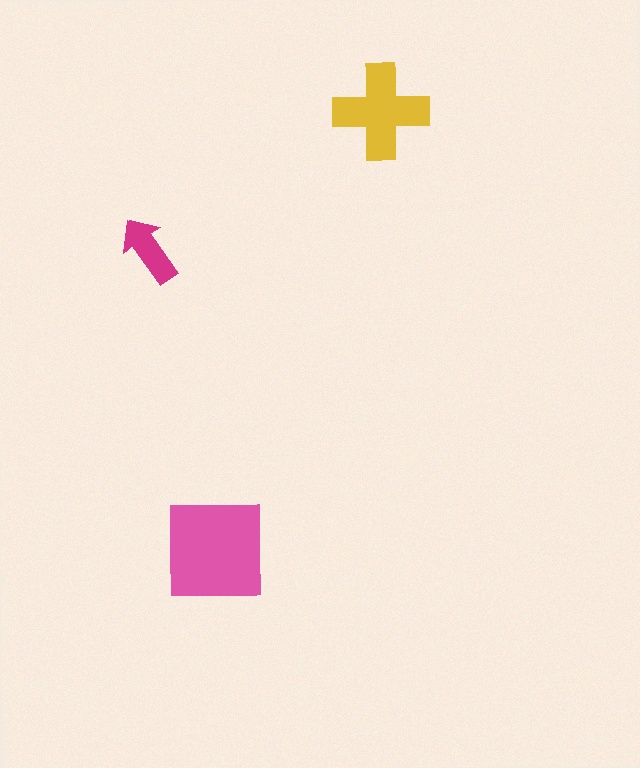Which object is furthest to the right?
The yellow cross is rightmost.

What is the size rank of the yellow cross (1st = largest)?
2nd.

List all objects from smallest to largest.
The magenta arrow, the yellow cross, the pink square.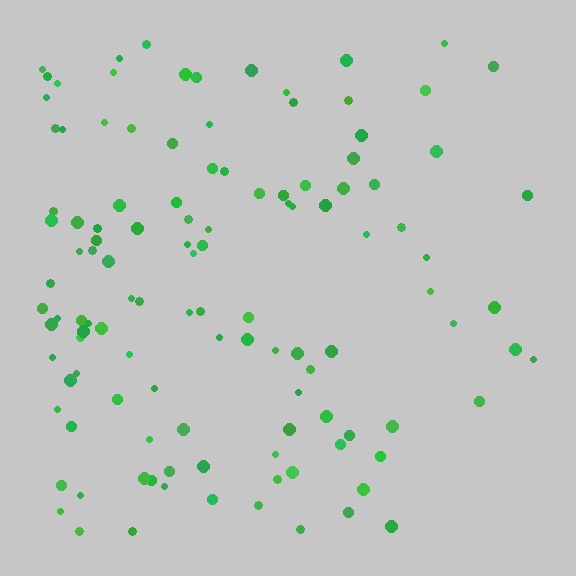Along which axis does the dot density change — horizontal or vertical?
Horizontal.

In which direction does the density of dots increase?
From right to left, with the left side densest.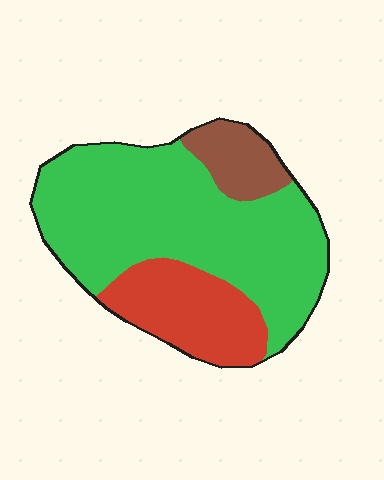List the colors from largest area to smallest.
From largest to smallest: green, red, brown.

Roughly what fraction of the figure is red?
Red takes up less than a quarter of the figure.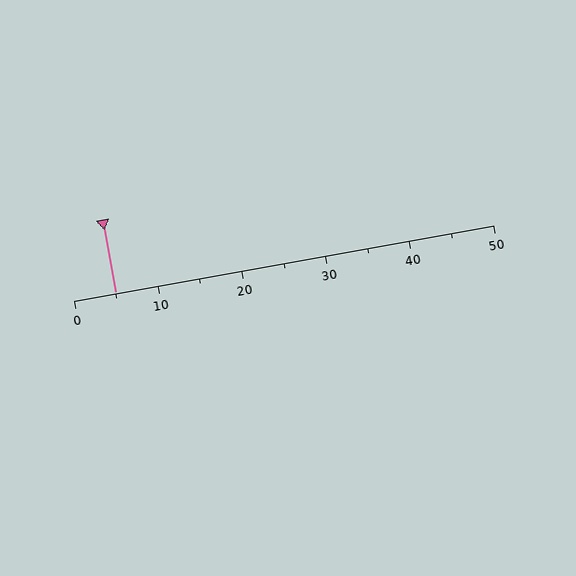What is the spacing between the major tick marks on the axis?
The major ticks are spaced 10 apart.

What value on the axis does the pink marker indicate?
The marker indicates approximately 5.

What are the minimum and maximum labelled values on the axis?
The axis runs from 0 to 50.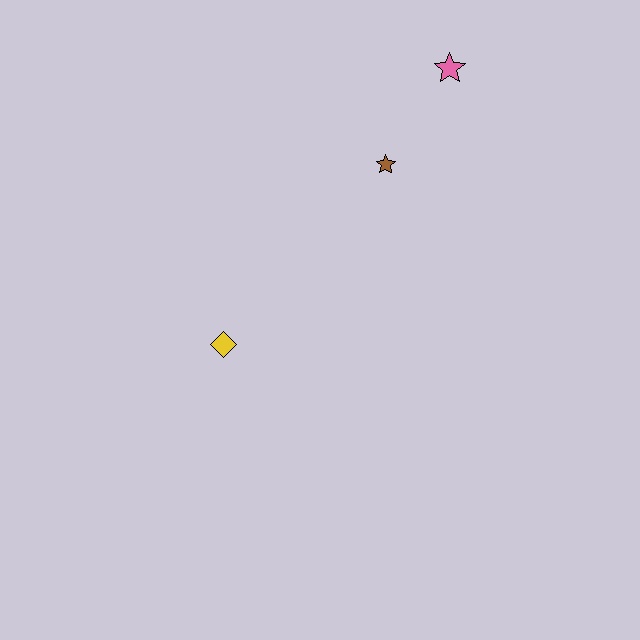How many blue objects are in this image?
There are no blue objects.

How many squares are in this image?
There are no squares.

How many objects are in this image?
There are 3 objects.